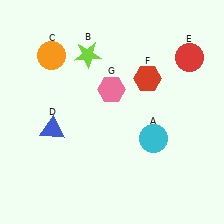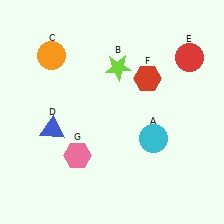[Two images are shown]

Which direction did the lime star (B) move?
The lime star (B) moved right.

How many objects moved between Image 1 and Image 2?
2 objects moved between the two images.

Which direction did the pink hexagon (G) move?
The pink hexagon (G) moved down.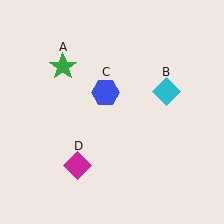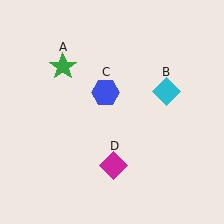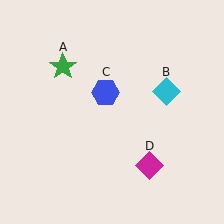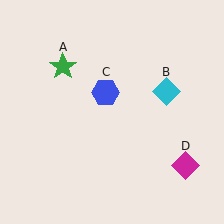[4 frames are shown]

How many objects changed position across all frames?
1 object changed position: magenta diamond (object D).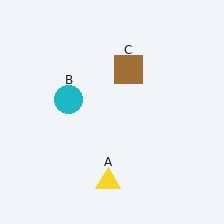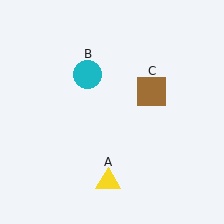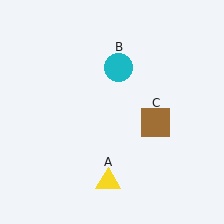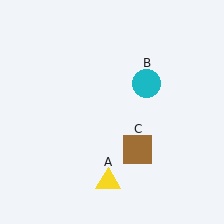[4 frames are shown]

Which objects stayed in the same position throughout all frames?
Yellow triangle (object A) remained stationary.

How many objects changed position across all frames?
2 objects changed position: cyan circle (object B), brown square (object C).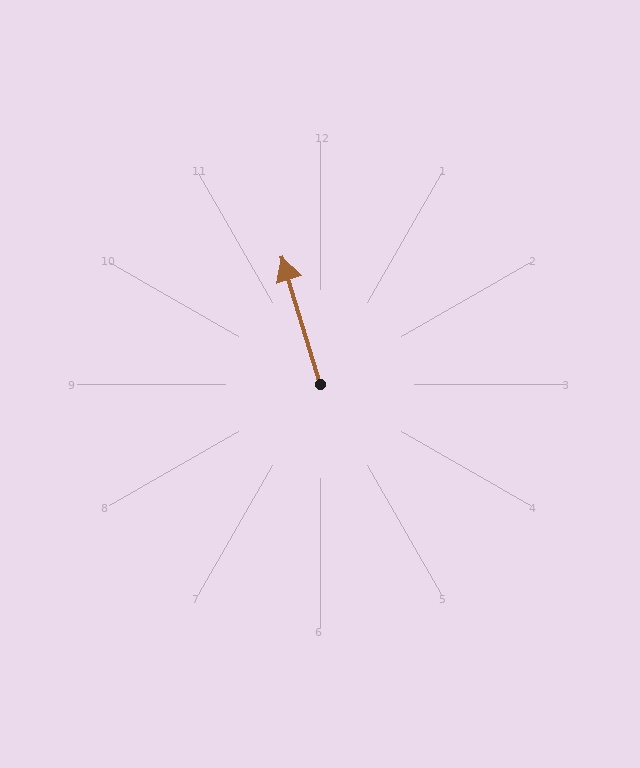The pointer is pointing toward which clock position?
Roughly 11 o'clock.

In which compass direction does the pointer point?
North.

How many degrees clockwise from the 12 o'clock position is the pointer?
Approximately 343 degrees.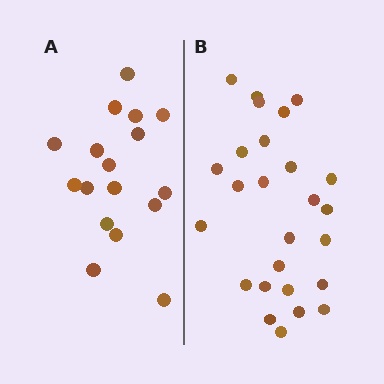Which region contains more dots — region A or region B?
Region B (the right region) has more dots.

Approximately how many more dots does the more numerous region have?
Region B has roughly 8 or so more dots than region A.